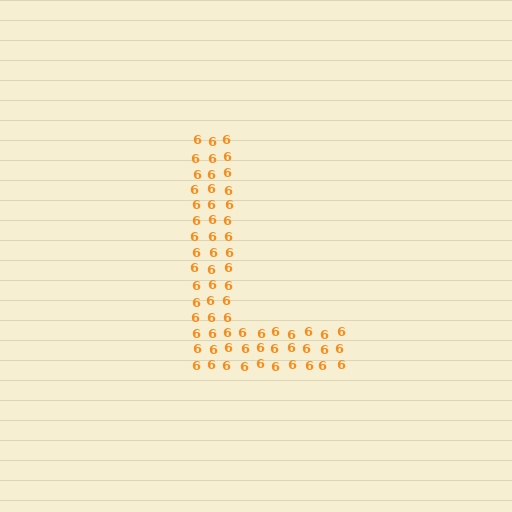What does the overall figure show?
The overall figure shows the letter L.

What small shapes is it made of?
It is made of small digit 6's.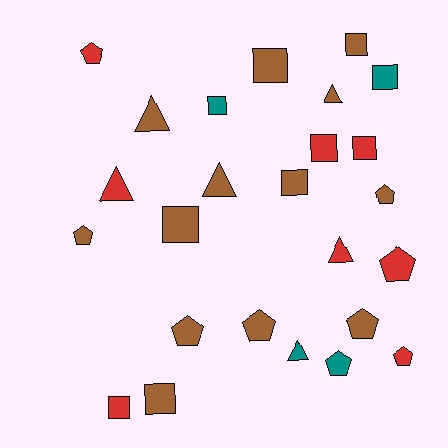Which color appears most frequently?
Brown, with 13 objects.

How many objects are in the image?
There are 25 objects.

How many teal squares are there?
There are 2 teal squares.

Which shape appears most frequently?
Square, with 10 objects.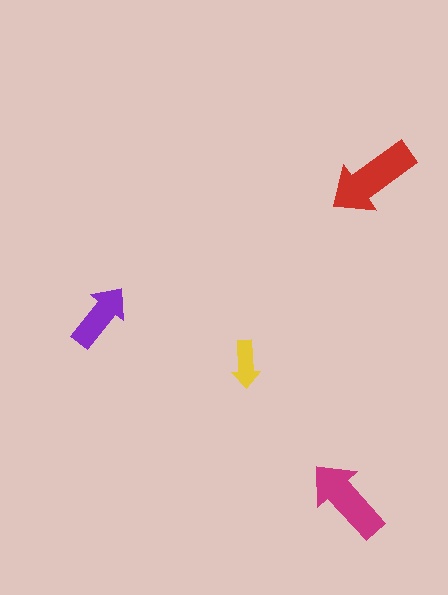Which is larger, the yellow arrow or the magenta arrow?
The magenta one.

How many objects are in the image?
There are 4 objects in the image.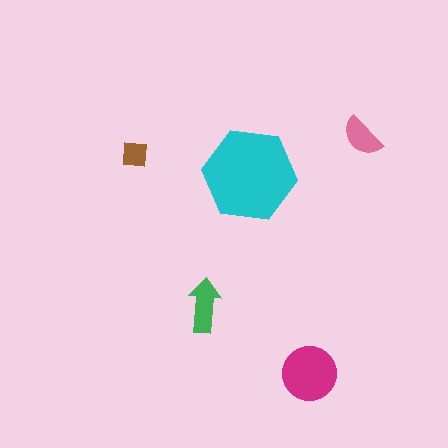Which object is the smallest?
The brown square.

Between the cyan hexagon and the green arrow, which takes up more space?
The cyan hexagon.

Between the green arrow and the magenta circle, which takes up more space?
The magenta circle.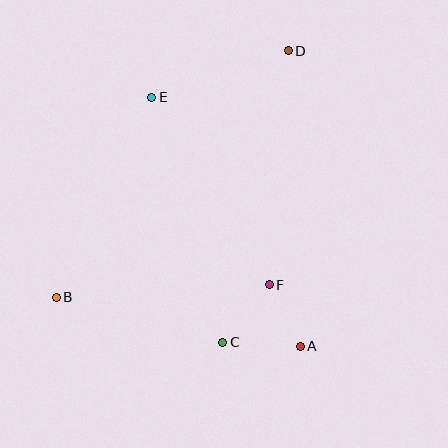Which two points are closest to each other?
Points A and F are closest to each other.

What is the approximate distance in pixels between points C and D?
The distance between C and D is approximately 299 pixels.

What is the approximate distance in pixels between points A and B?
The distance between A and B is approximately 249 pixels.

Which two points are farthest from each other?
Points B and D are farthest from each other.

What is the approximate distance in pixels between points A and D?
The distance between A and D is approximately 295 pixels.